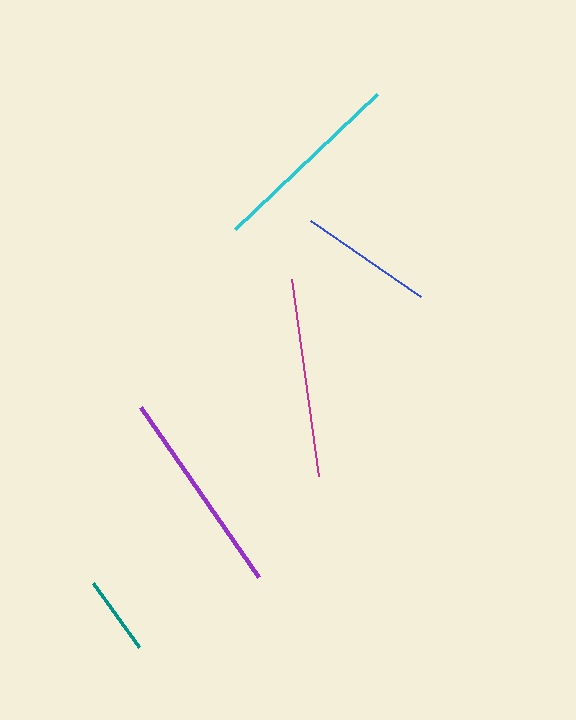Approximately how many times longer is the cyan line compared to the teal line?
The cyan line is approximately 2.5 times the length of the teal line.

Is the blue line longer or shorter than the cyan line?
The cyan line is longer than the blue line.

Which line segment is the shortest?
The teal line is the shortest at approximately 79 pixels.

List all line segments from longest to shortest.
From longest to shortest: purple, magenta, cyan, blue, teal.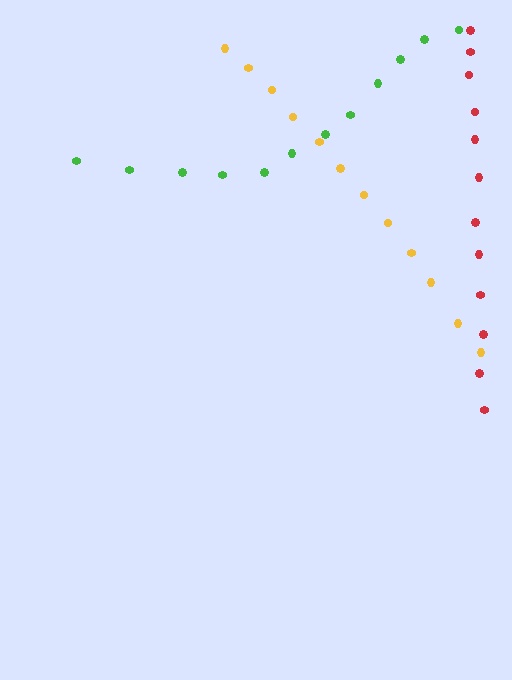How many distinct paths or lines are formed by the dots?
There are 3 distinct paths.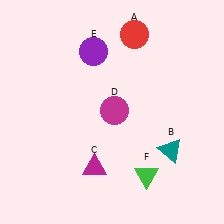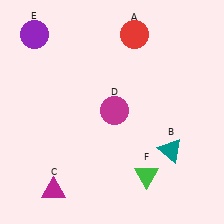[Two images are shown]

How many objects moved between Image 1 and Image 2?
2 objects moved between the two images.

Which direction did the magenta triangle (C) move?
The magenta triangle (C) moved left.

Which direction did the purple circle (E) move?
The purple circle (E) moved left.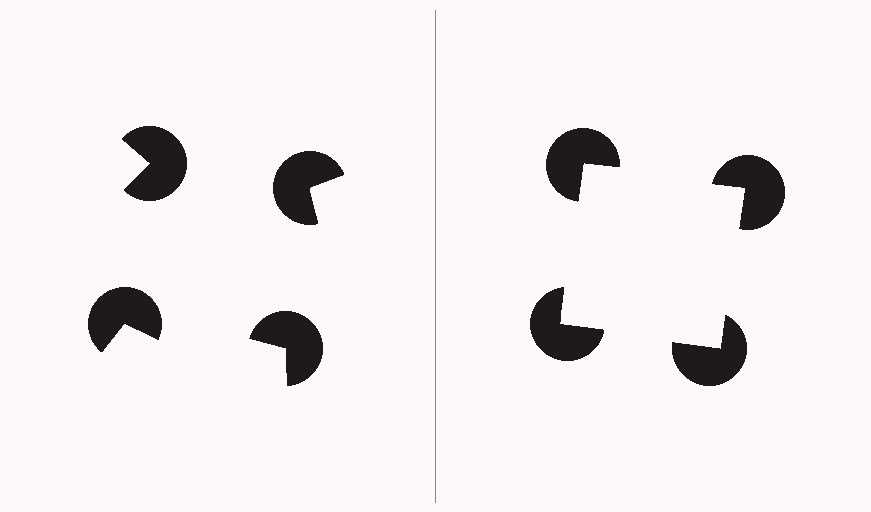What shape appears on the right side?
An illusory square.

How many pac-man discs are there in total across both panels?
8 — 4 on each side.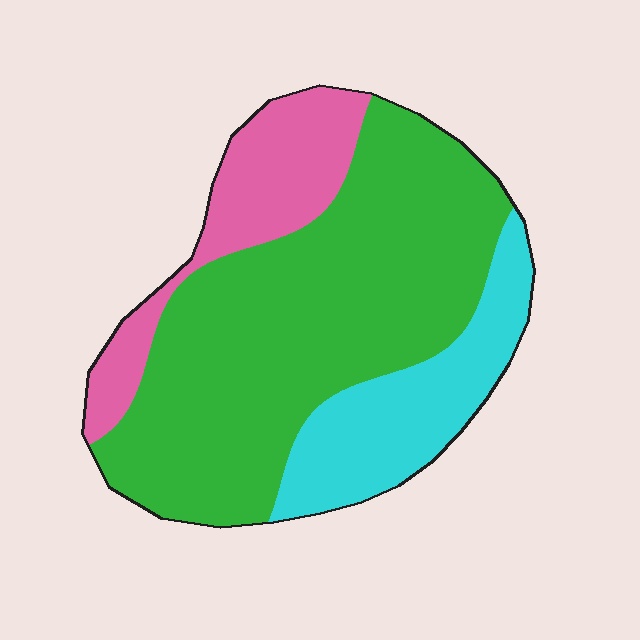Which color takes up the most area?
Green, at roughly 60%.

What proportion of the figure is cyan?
Cyan takes up less than a quarter of the figure.